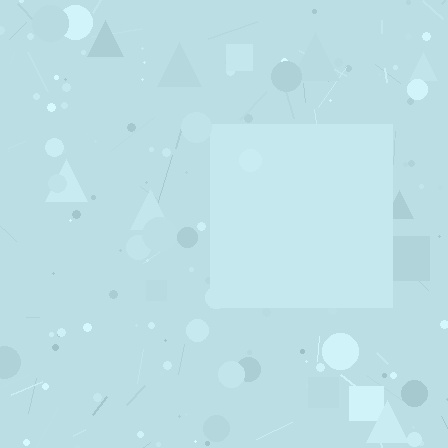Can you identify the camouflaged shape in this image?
The camouflaged shape is a square.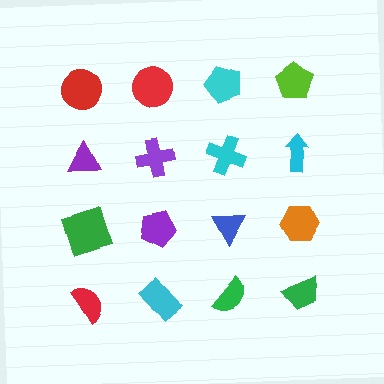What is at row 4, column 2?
A cyan rectangle.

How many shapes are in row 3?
4 shapes.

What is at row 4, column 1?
A red semicircle.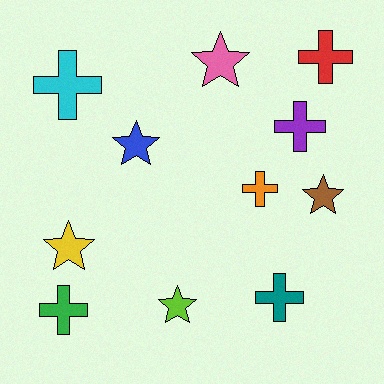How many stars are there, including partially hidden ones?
There are 5 stars.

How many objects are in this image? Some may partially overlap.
There are 11 objects.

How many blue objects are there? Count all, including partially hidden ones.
There is 1 blue object.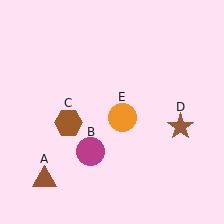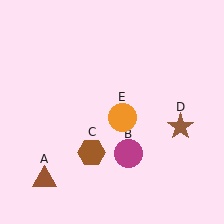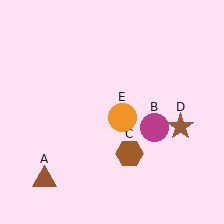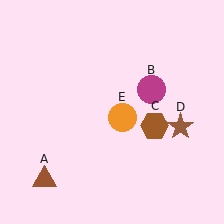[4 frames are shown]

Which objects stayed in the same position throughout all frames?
Brown triangle (object A) and brown star (object D) and orange circle (object E) remained stationary.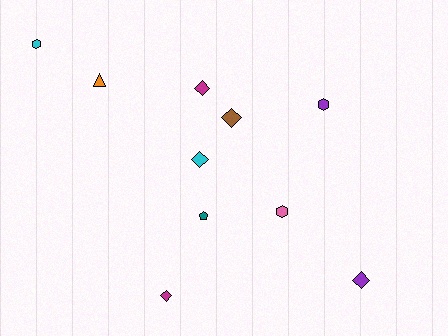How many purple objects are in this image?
There are 2 purple objects.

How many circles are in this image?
There are no circles.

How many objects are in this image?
There are 10 objects.